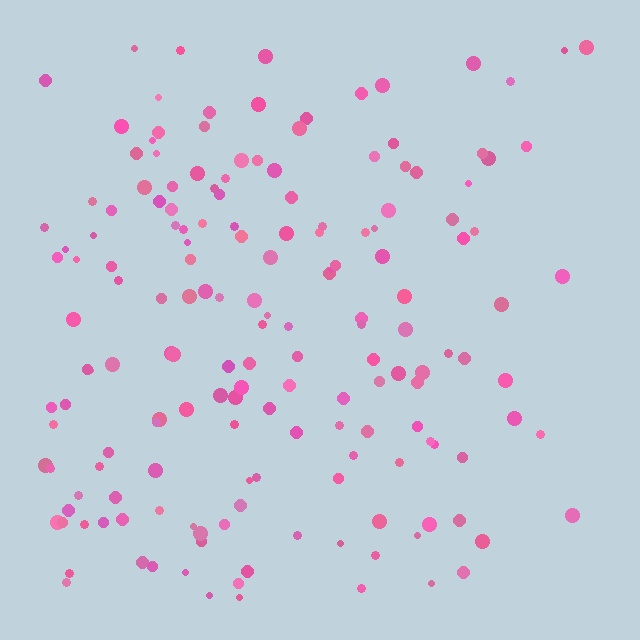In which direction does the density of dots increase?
From right to left, with the left side densest.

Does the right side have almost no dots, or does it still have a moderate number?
Still a moderate number, just noticeably fewer than the left.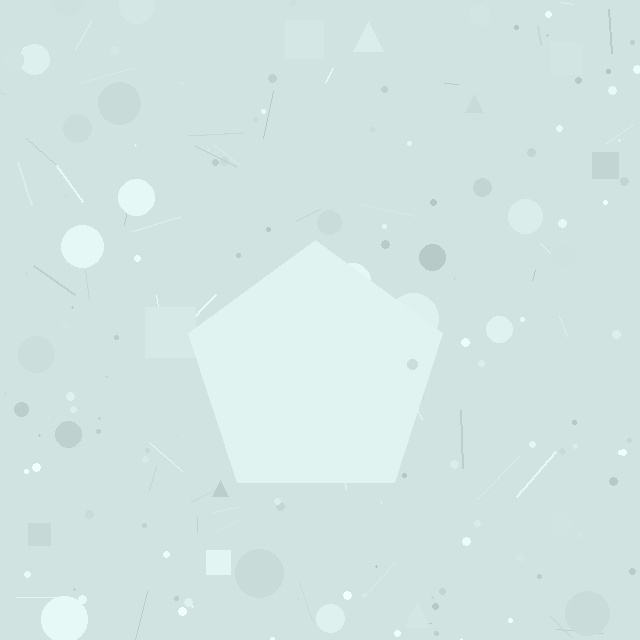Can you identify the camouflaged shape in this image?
The camouflaged shape is a pentagon.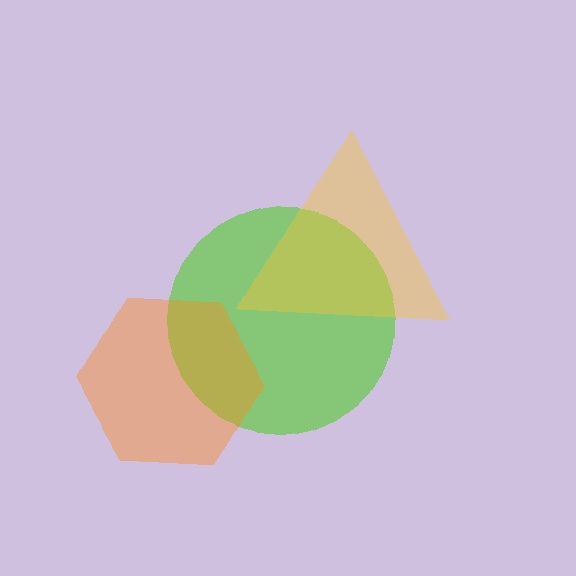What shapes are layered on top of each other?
The layered shapes are: a lime circle, a yellow triangle, an orange hexagon.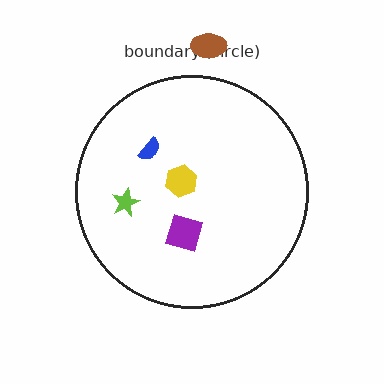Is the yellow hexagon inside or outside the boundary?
Inside.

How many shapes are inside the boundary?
4 inside, 1 outside.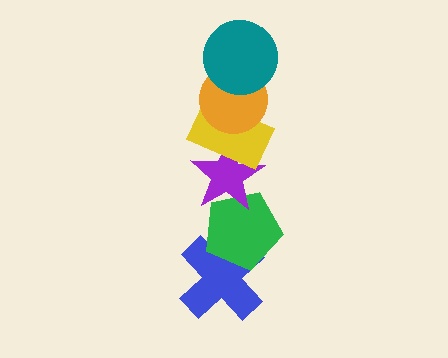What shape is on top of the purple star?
The yellow rectangle is on top of the purple star.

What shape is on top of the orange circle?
The teal circle is on top of the orange circle.